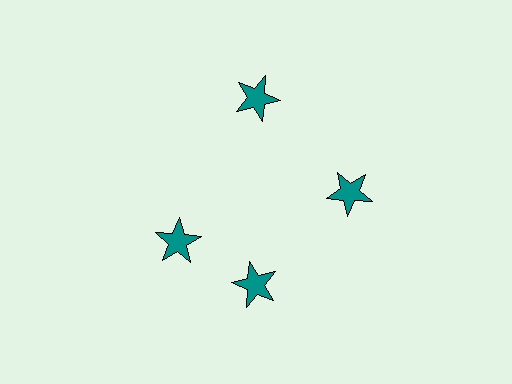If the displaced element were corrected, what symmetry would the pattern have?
It would have 4-fold rotational symmetry — the pattern would map onto itself every 90 degrees.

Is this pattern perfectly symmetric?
No. The 4 teal stars are arranged in a ring, but one element near the 9 o'clock position is rotated out of alignment along the ring, breaking the 4-fold rotational symmetry.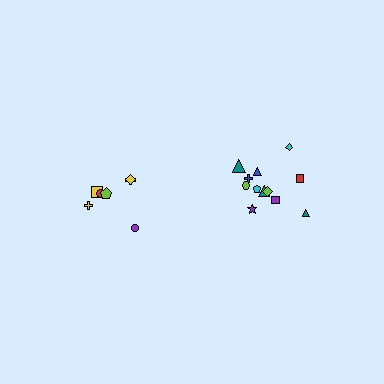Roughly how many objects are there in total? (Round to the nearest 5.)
Roughly 20 objects in total.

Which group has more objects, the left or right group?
The right group.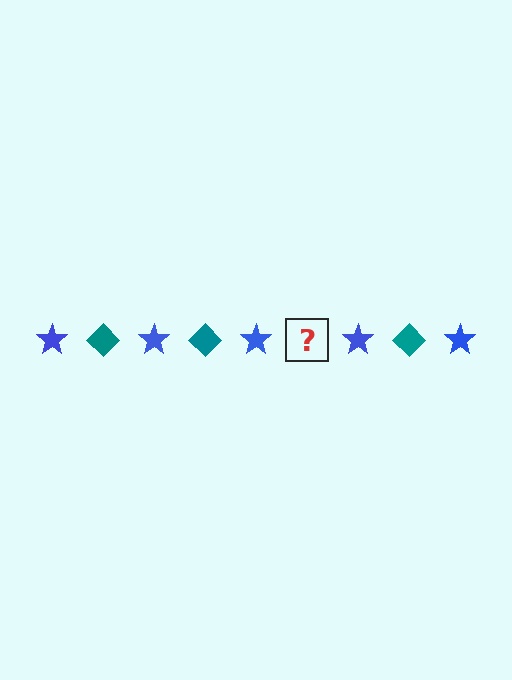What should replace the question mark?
The question mark should be replaced with a teal diamond.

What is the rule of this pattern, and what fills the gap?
The rule is that the pattern alternates between blue star and teal diamond. The gap should be filled with a teal diamond.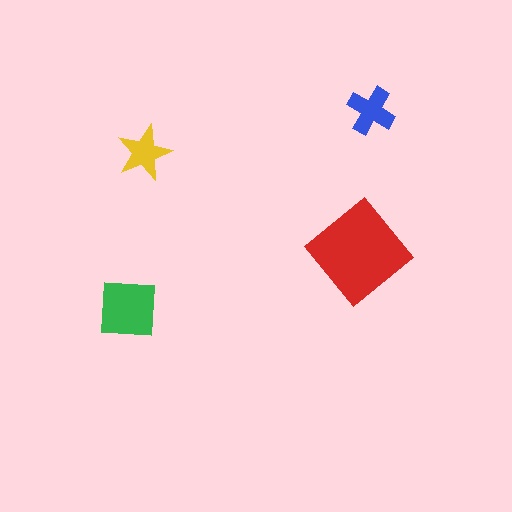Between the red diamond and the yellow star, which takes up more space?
The red diamond.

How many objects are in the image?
There are 4 objects in the image.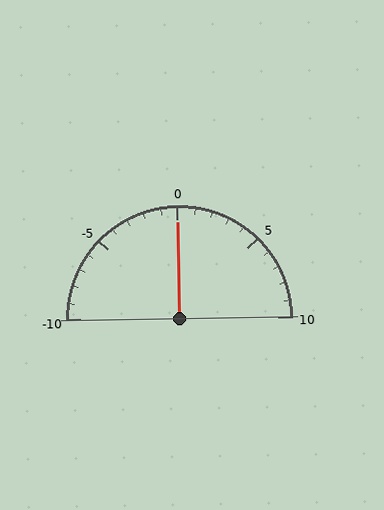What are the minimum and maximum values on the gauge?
The gauge ranges from -10 to 10.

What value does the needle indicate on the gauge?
The needle indicates approximately 0.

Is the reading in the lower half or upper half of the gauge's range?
The reading is in the upper half of the range (-10 to 10).